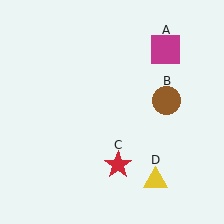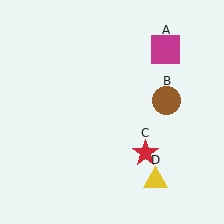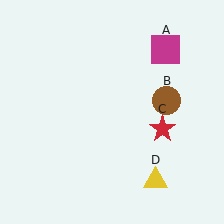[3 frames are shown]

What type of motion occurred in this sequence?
The red star (object C) rotated counterclockwise around the center of the scene.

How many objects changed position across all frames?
1 object changed position: red star (object C).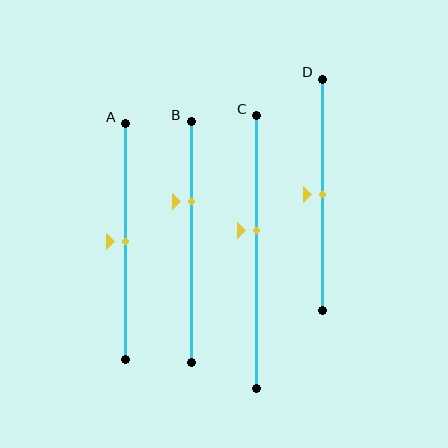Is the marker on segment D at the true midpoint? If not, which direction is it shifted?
Yes, the marker on segment D is at the true midpoint.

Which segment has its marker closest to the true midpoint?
Segment A has its marker closest to the true midpoint.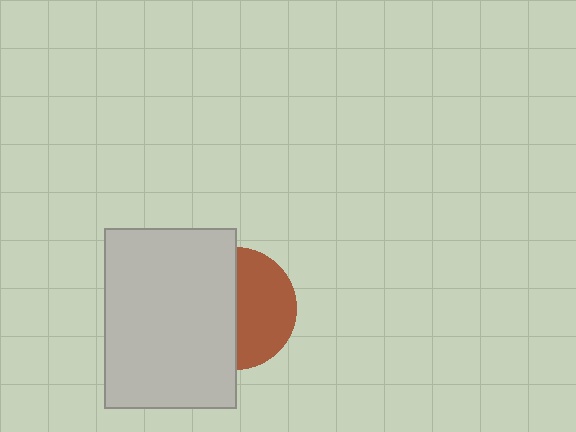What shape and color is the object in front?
The object in front is a light gray rectangle.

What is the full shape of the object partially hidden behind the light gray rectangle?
The partially hidden object is a brown circle.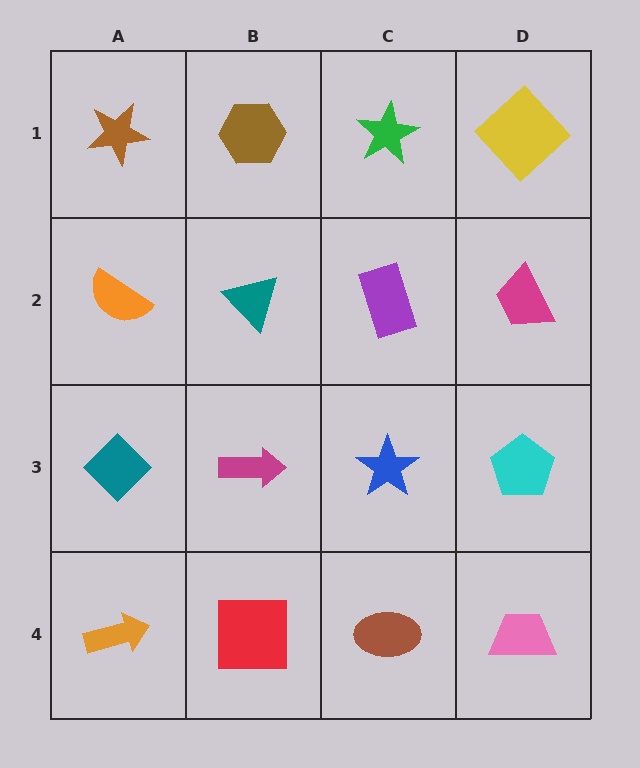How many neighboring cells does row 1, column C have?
3.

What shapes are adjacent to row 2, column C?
A green star (row 1, column C), a blue star (row 3, column C), a teal triangle (row 2, column B), a magenta trapezoid (row 2, column D).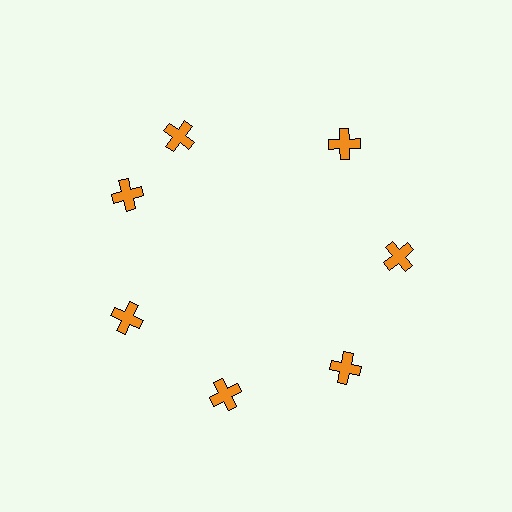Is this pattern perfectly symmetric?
No. The 7 orange crosses are arranged in a ring, but one element near the 12 o'clock position is rotated out of alignment along the ring, breaking the 7-fold rotational symmetry.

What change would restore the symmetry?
The symmetry would be restored by rotating it back into even spacing with its neighbors so that all 7 crosses sit at equal angles and equal distance from the center.